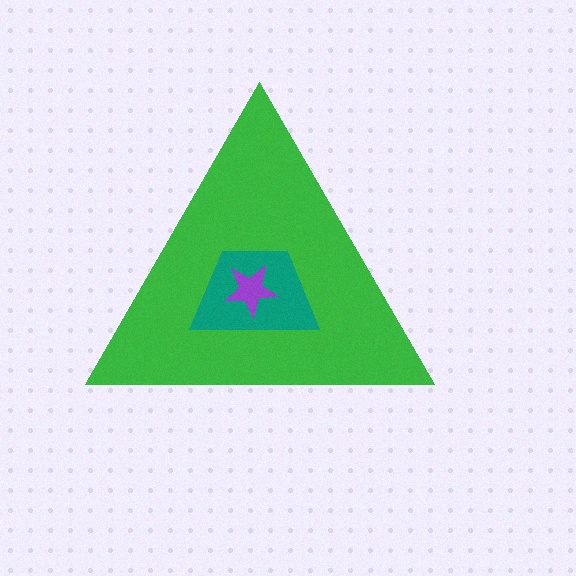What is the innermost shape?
The purple star.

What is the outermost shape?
The green triangle.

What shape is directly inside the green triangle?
The teal trapezoid.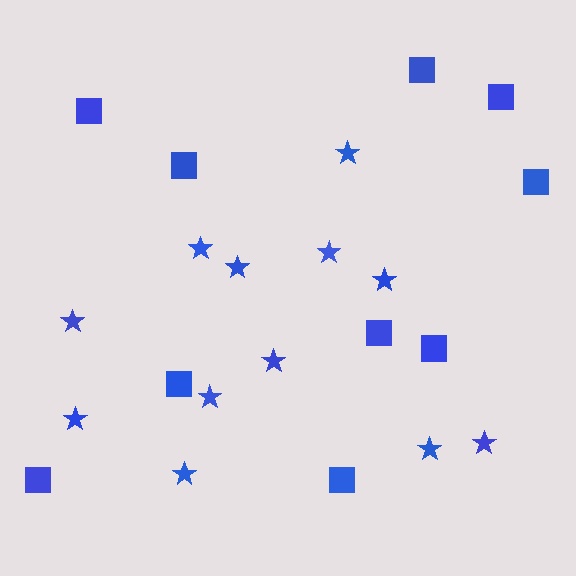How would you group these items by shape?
There are 2 groups: one group of squares (10) and one group of stars (12).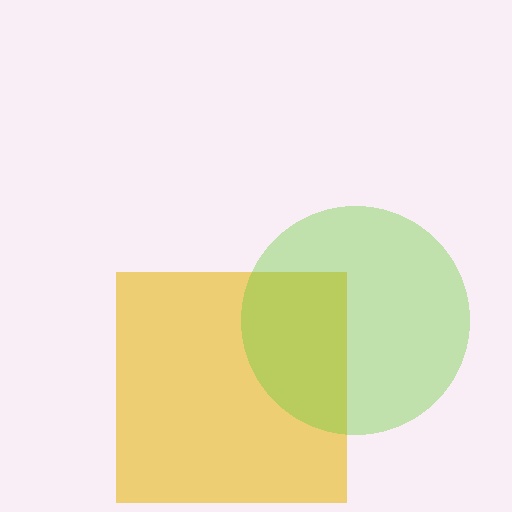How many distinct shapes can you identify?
There are 2 distinct shapes: a yellow square, a lime circle.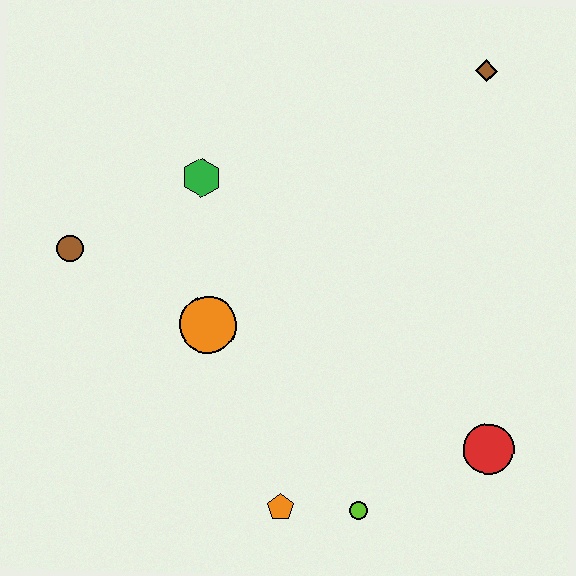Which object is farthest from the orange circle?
The brown diamond is farthest from the orange circle.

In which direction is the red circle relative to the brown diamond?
The red circle is below the brown diamond.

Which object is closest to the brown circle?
The green hexagon is closest to the brown circle.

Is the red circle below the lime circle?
No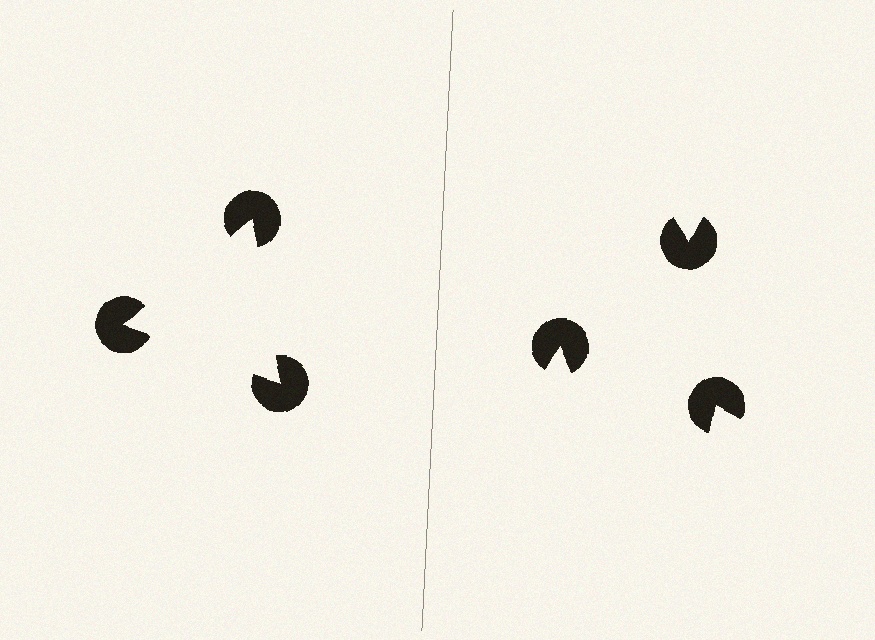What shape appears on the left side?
An illusory triangle.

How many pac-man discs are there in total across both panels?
6 — 3 on each side.